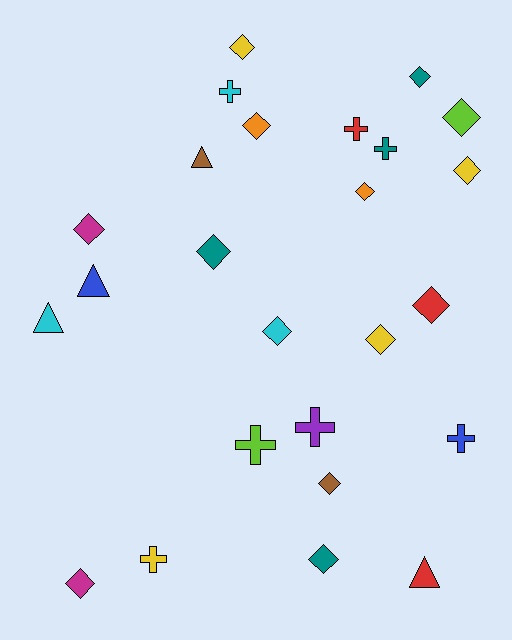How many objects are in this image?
There are 25 objects.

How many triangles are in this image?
There are 4 triangles.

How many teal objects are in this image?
There are 4 teal objects.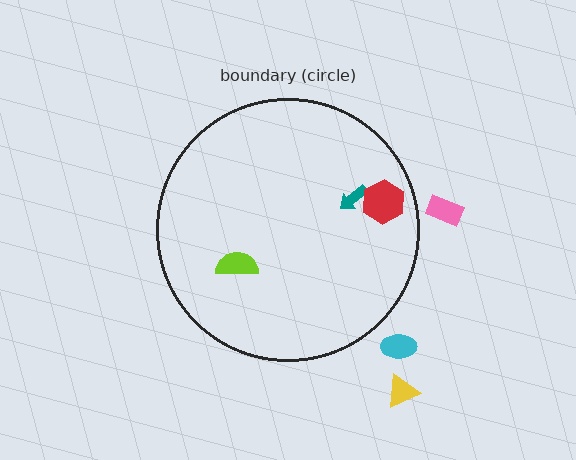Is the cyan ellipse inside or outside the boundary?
Outside.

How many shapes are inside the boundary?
3 inside, 3 outside.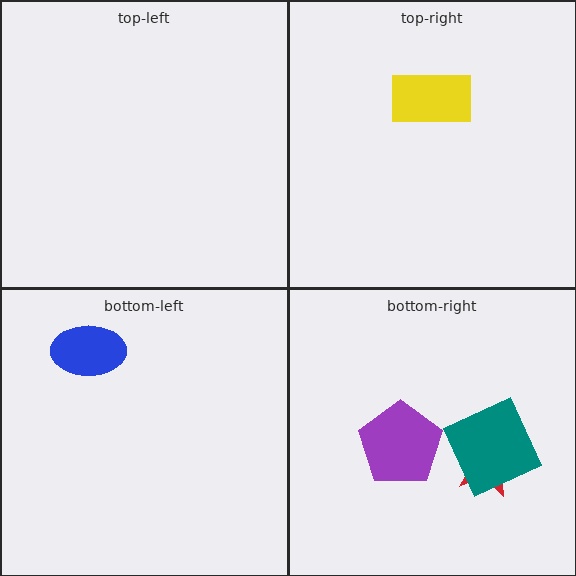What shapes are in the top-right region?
The yellow rectangle.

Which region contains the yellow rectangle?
The top-right region.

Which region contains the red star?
The bottom-right region.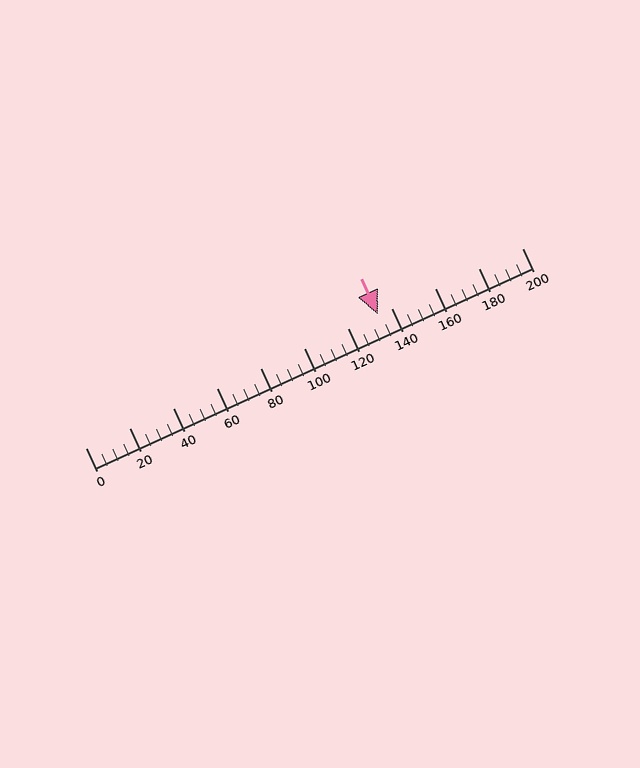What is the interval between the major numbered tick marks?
The major tick marks are spaced 20 units apart.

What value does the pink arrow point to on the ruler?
The pink arrow points to approximately 134.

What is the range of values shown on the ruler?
The ruler shows values from 0 to 200.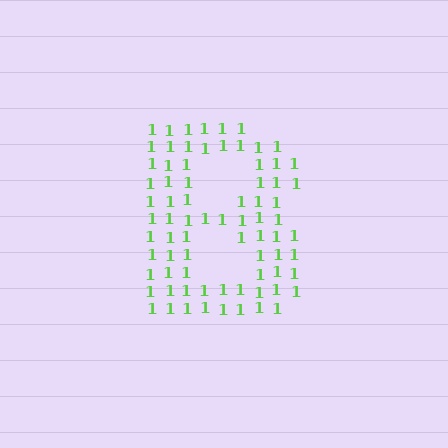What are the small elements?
The small elements are digit 1's.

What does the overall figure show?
The overall figure shows the letter B.